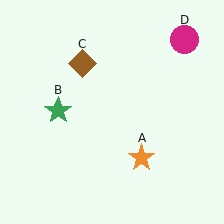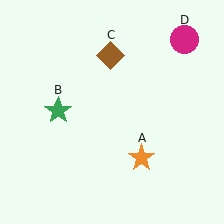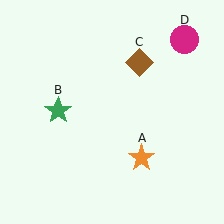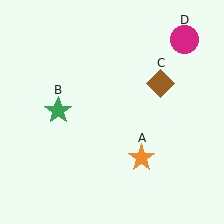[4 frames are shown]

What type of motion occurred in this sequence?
The brown diamond (object C) rotated clockwise around the center of the scene.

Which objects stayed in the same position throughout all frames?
Orange star (object A) and green star (object B) and magenta circle (object D) remained stationary.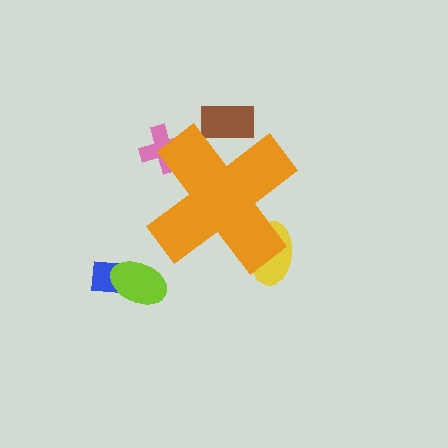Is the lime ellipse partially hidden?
No, the lime ellipse is fully visible.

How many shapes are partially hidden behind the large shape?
3 shapes are partially hidden.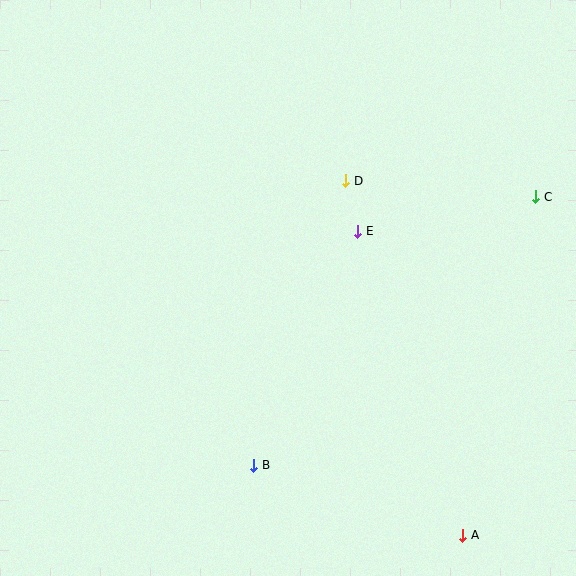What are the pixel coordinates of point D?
Point D is at (346, 181).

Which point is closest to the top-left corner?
Point D is closest to the top-left corner.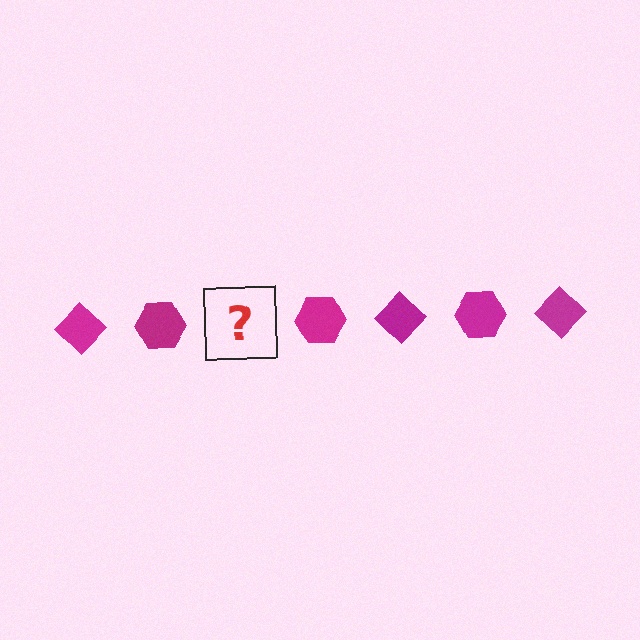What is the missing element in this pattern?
The missing element is a magenta diamond.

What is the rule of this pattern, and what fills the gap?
The rule is that the pattern cycles through diamond, hexagon shapes in magenta. The gap should be filled with a magenta diamond.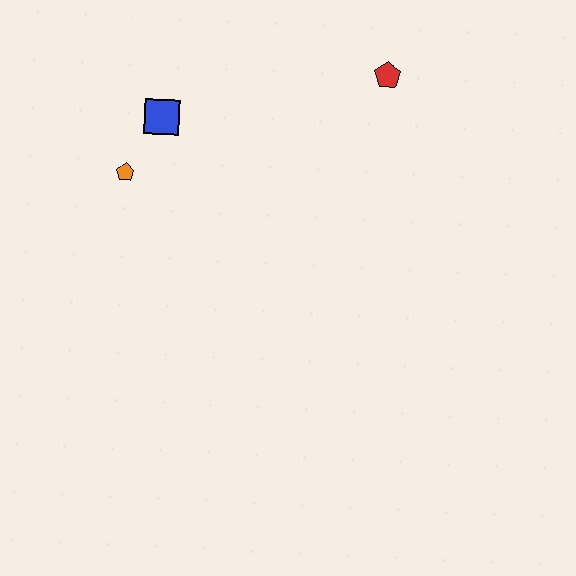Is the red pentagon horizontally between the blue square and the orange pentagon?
No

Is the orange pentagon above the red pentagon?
No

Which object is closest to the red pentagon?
The blue square is closest to the red pentagon.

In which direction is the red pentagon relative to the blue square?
The red pentagon is to the right of the blue square.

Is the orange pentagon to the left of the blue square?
Yes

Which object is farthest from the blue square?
The red pentagon is farthest from the blue square.